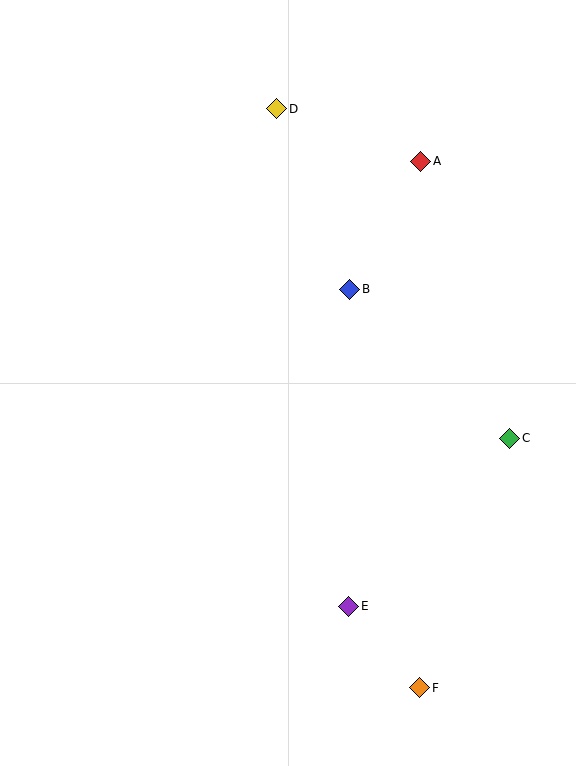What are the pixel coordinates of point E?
Point E is at (349, 606).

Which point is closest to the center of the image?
Point B at (350, 289) is closest to the center.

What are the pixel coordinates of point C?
Point C is at (510, 438).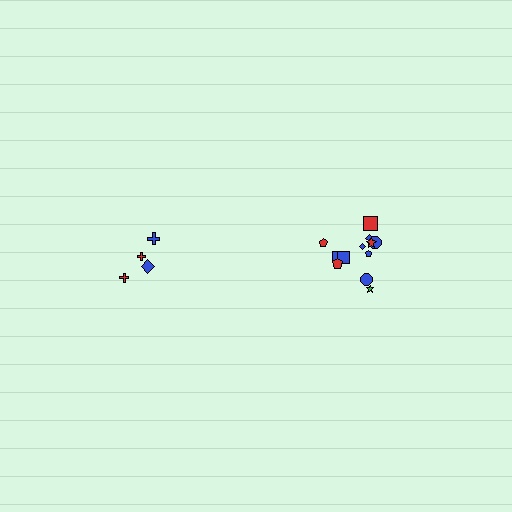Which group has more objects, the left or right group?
The right group.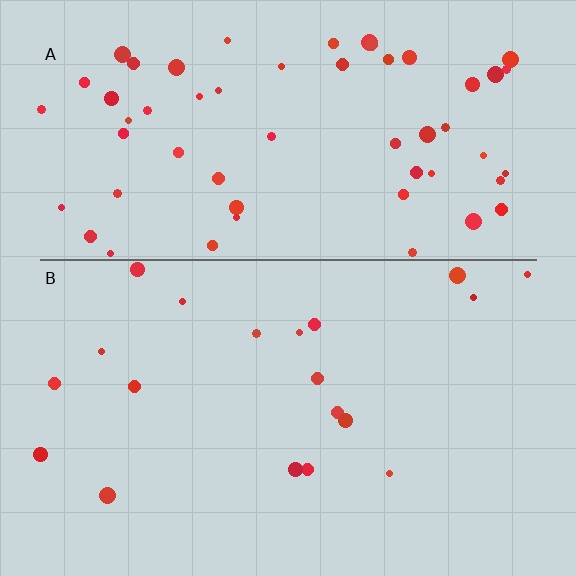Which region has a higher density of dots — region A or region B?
A (the top).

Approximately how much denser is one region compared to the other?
Approximately 3.1× — region A over region B.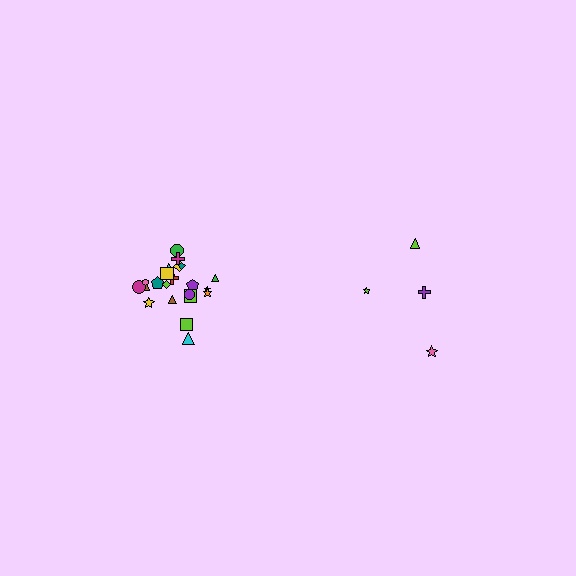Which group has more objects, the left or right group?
The left group.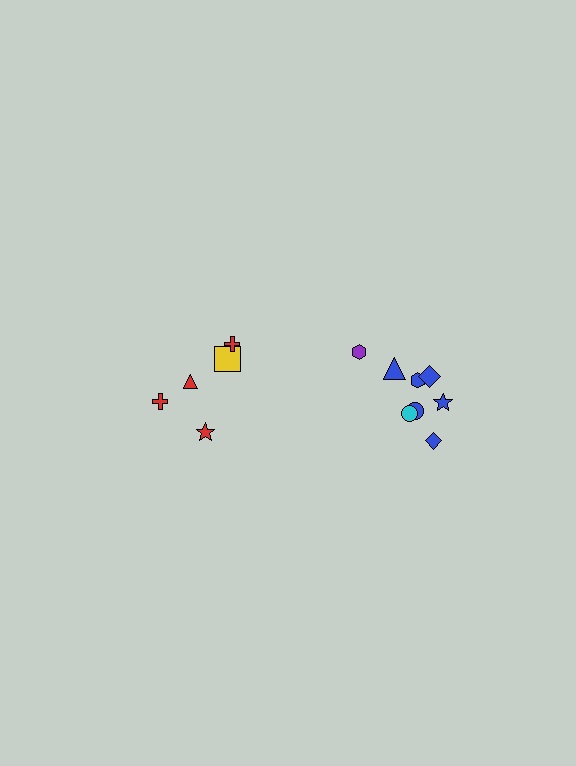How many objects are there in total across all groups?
There are 13 objects.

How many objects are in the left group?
There are 5 objects.